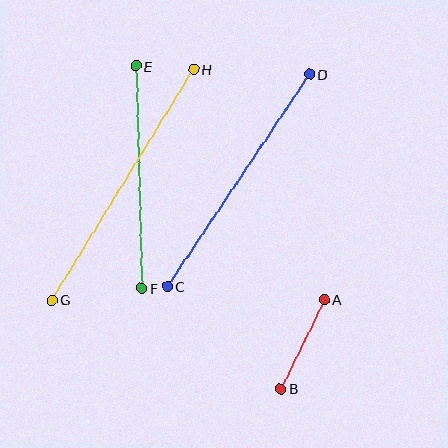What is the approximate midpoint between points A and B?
The midpoint is at approximately (302, 344) pixels.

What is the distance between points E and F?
The distance is approximately 223 pixels.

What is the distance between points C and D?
The distance is approximately 256 pixels.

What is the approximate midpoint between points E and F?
The midpoint is at approximately (139, 177) pixels.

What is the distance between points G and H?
The distance is approximately 271 pixels.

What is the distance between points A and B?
The distance is approximately 99 pixels.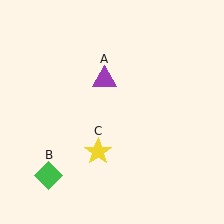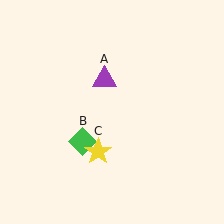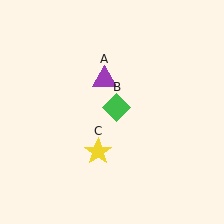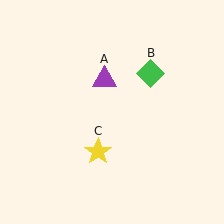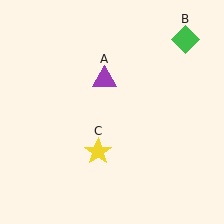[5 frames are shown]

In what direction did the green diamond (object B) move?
The green diamond (object B) moved up and to the right.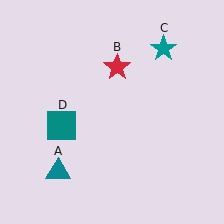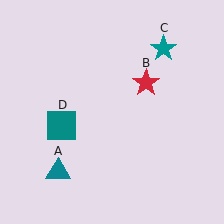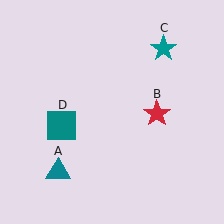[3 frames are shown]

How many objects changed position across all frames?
1 object changed position: red star (object B).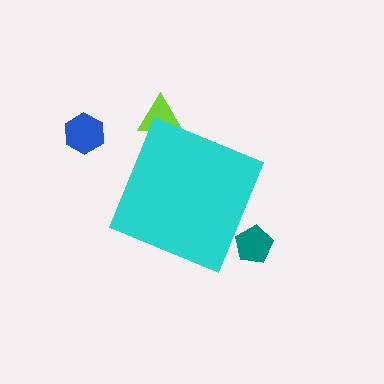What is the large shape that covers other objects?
A cyan diamond.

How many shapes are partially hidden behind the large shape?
2 shapes are partially hidden.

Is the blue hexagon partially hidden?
No, the blue hexagon is fully visible.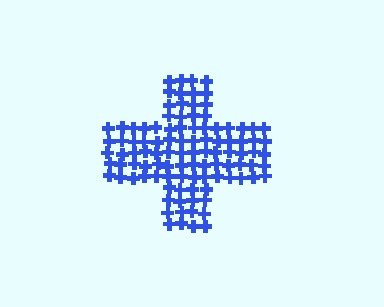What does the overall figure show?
The overall figure shows a cross.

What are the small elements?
The small elements are crosses.